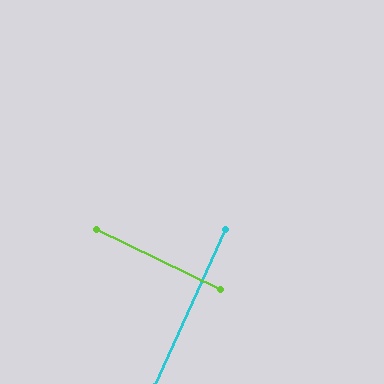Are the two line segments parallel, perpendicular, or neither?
Perpendicular — they meet at approximately 88°.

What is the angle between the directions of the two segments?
Approximately 88 degrees.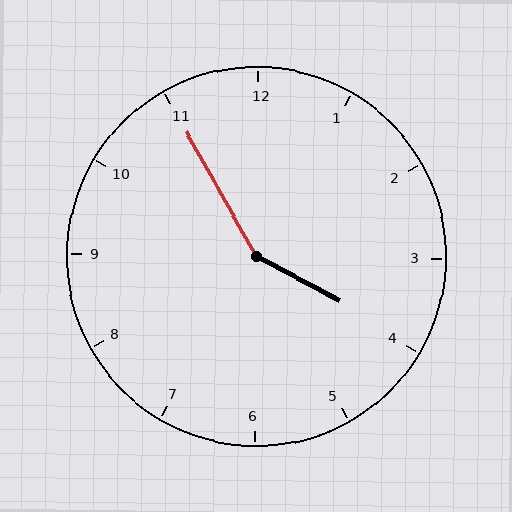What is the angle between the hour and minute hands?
Approximately 148 degrees.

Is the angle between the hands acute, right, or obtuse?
It is obtuse.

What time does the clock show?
3:55.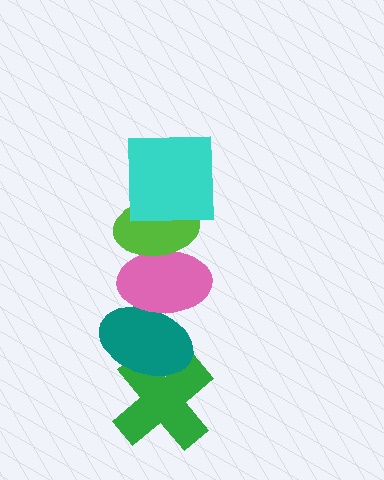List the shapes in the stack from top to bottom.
From top to bottom: the cyan square, the lime ellipse, the pink ellipse, the teal ellipse, the green cross.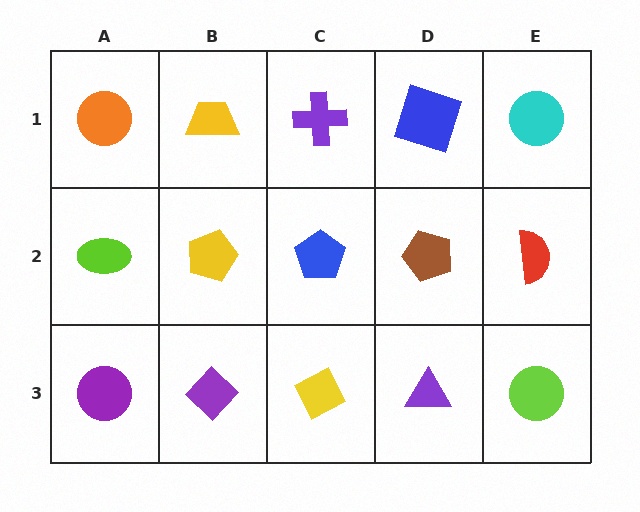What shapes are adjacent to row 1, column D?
A brown pentagon (row 2, column D), a purple cross (row 1, column C), a cyan circle (row 1, column E).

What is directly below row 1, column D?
A brown pentagon.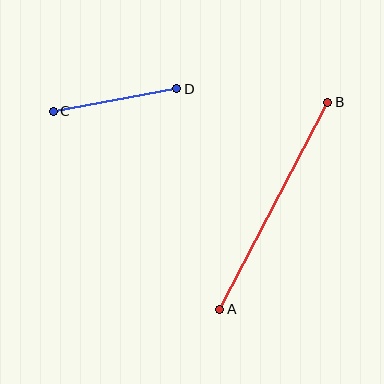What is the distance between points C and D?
The distance is approximately 126 pixels.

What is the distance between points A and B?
The distance is approximately 234 pixels.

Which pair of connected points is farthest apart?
Points A and B are farthest apart.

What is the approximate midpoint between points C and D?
The midpoint is at approximately (115, 100) pixels.